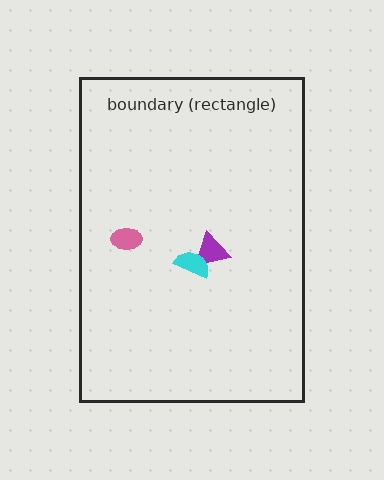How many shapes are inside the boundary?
3 inside, 0 outside.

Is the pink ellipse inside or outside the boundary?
Inside.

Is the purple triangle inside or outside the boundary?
Inside.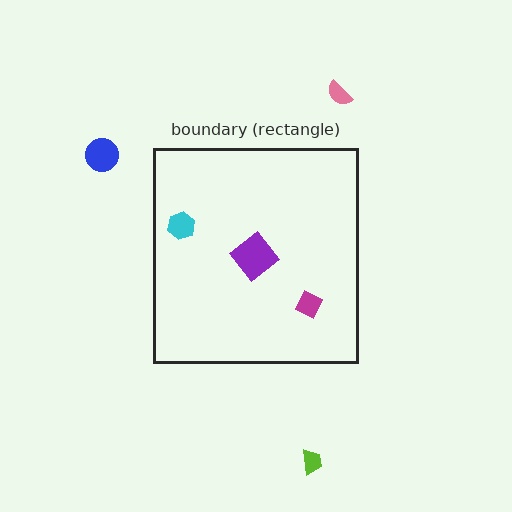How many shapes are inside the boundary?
3 inside, 3 outside.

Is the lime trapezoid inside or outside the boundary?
Outside.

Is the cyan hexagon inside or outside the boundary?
Inside.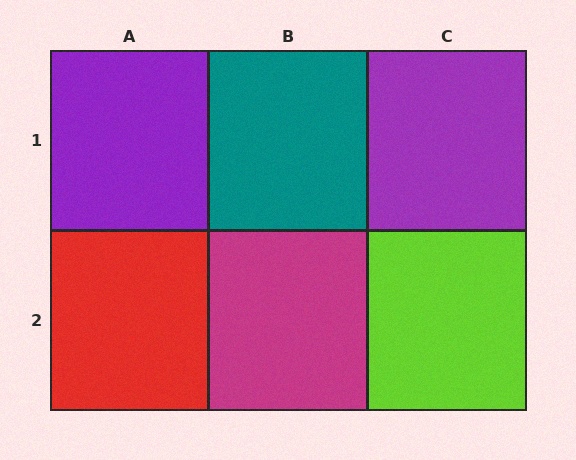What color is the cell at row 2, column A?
Red.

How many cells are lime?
1 cell is lime.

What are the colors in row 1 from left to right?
Purple, teal, purple.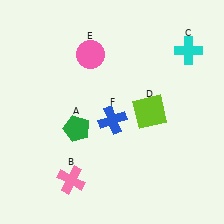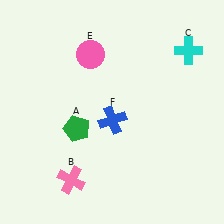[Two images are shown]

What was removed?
The lime square (D) was removed in Image 2.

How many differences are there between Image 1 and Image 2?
There is 1 difference between the two images.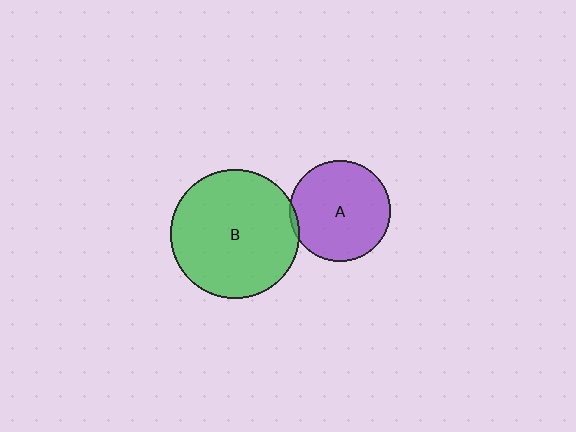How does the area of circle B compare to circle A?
Approximately 1.6 times.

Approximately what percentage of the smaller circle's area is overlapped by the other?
Approximately 5%.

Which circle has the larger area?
Circle B (green).